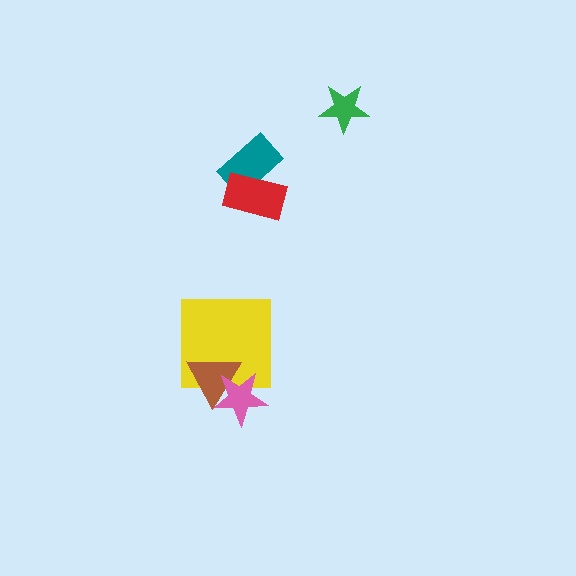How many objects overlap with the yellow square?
2 objects overlap with the yellow square.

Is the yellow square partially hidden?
Yes, it is partially covered by another shape.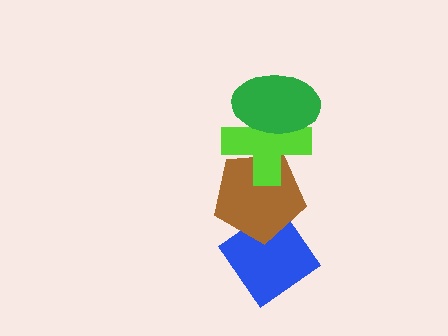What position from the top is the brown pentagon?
The brown pentagon is 3rd from the top.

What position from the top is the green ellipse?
The green ellipse is 1st from the top.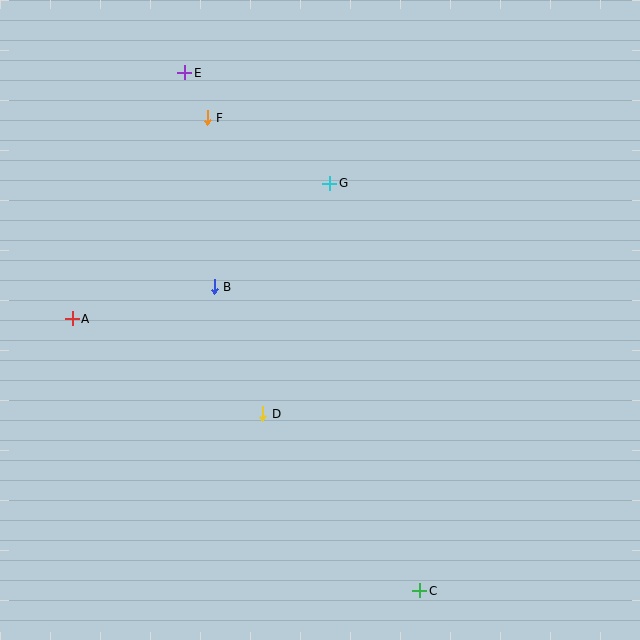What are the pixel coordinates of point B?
Point B is at (214, 287).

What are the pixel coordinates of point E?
Point E is at (185, 73).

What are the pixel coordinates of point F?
Point F is at (207, 118).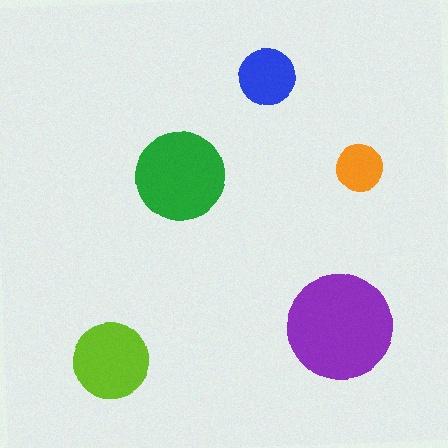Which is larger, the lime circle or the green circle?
The green one.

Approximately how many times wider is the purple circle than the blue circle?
About 2 times wider.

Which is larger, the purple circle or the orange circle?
The purple one.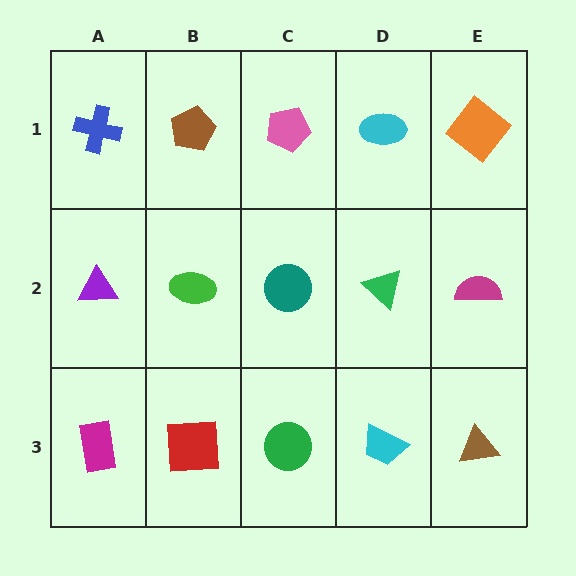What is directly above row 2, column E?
An orange diamond.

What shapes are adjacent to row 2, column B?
A brown pentagon (row 1, column B), a red square (row 3, column B), a purple triangle (row 2, column A), a teal circle (row 2, column C).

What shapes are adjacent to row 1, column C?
A teal circle (row 2, column C), a brown pentagon (row 1, column B), a cyan ellipse (row 1, column D).